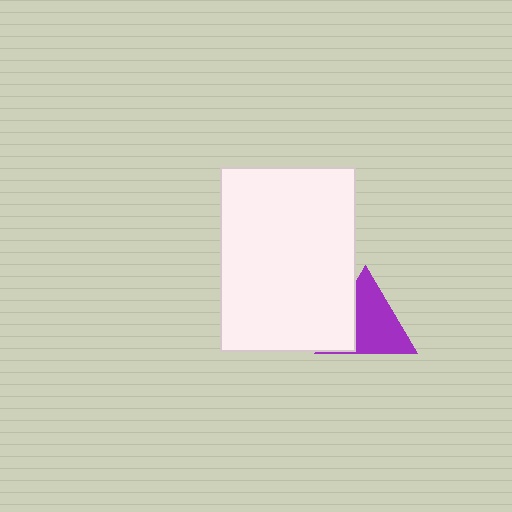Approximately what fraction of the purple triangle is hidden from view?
Roughly 30% of the purple triangle is hidden behind the white rectangle.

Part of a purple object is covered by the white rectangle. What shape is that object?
It is a triangle.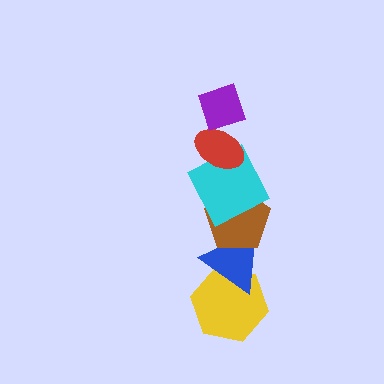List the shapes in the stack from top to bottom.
From top to bottom: the purple diamond, the red ellipse, the cyan square, the brown pentagon, the blue triangle, the yellow hexagon.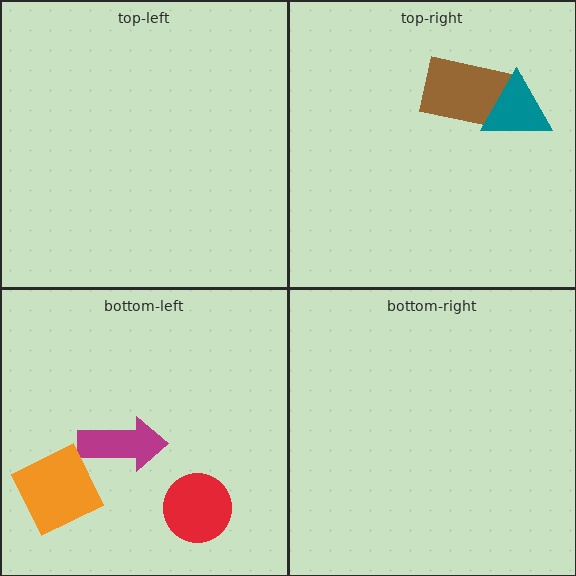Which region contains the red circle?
The bottom-left region.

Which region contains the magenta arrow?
The bottom-left region.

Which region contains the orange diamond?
The bottom-left region.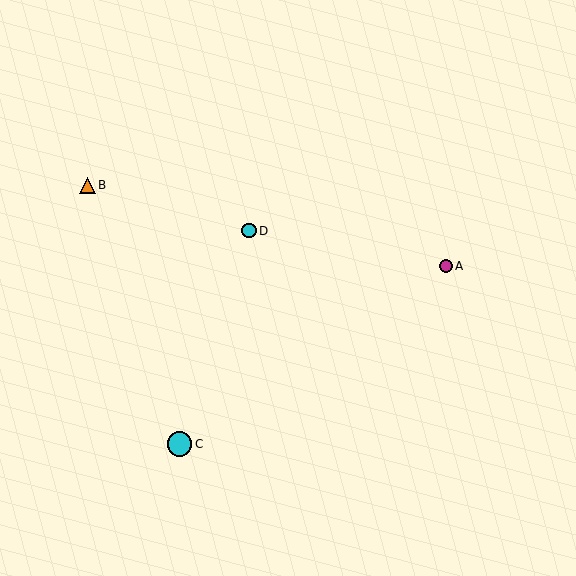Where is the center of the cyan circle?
The center of the cyan circle is at (180, 444).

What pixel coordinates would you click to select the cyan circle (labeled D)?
Click at (249, 231) to select the cyan circle D.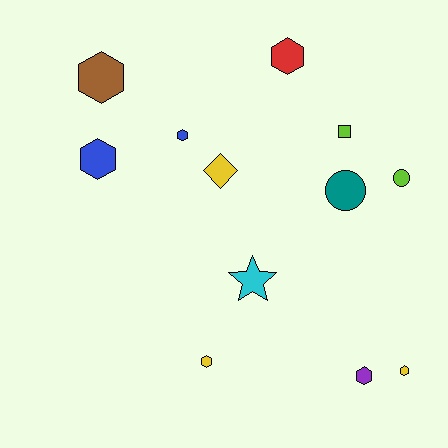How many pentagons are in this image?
There are no pentagons.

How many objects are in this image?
There are 12 objects.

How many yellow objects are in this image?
There are 3 yellow objects.